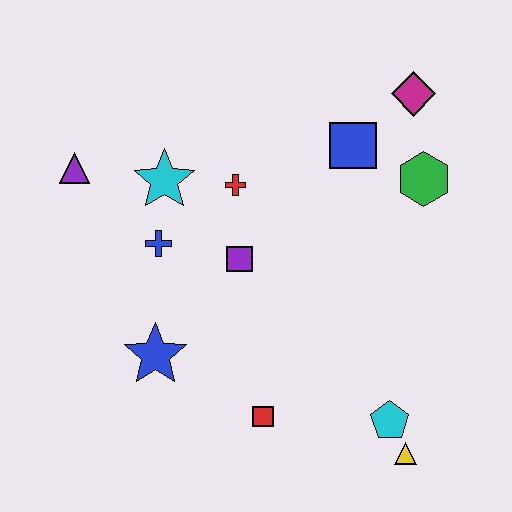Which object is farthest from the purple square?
The yellow triangle is farthest from the purple square.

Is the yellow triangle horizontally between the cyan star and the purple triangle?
No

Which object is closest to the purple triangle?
The cyan star is closest to the purple triangle.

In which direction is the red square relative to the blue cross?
The red square is below the blue cross.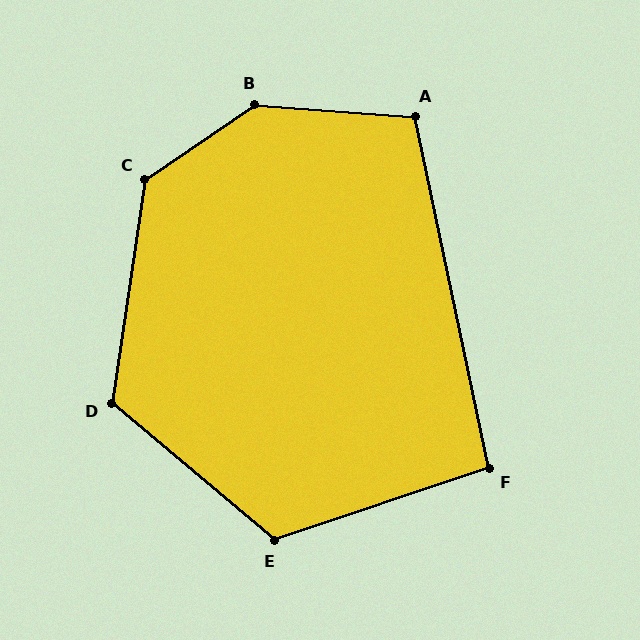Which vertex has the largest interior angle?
B, at approximately 142 degrees.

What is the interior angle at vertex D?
Approximately 122 degrees (obtuse).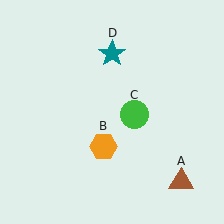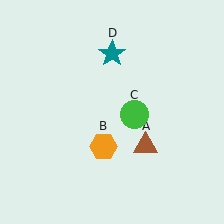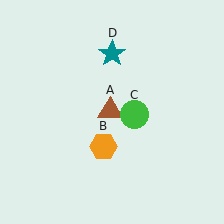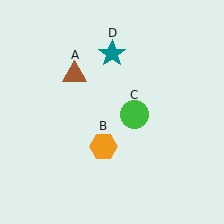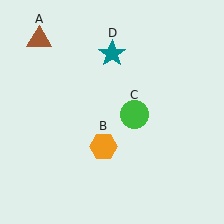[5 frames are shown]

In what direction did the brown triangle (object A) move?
The brown triangle (object A) moved up and to the left.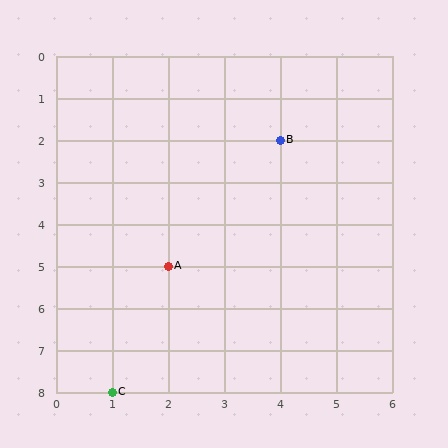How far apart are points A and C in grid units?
Points A and C are 1 column and 3 rows apart (about 3.2 grid units diagonally).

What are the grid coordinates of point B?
Point B is at grid coordinates (4, 2).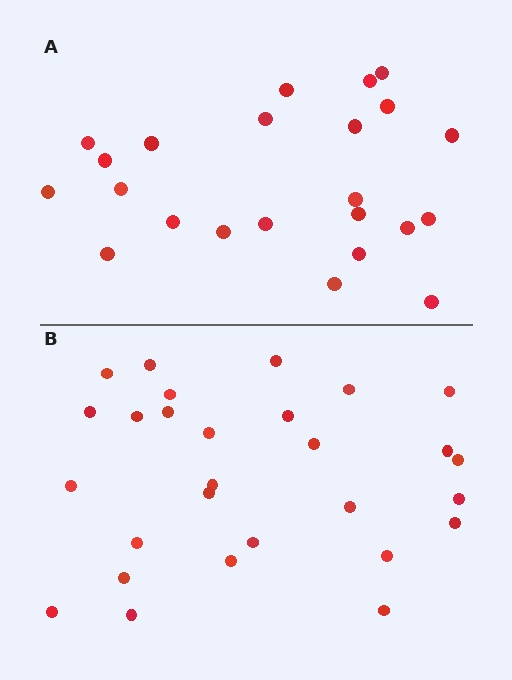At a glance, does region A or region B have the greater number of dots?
Region B (the bottom region) has more dots.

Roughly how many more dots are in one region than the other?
Region B has about 5 more dots than region A.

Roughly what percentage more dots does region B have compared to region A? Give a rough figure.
About 20% more.